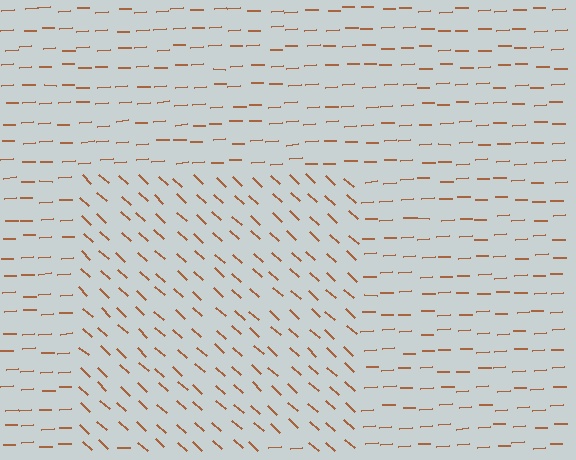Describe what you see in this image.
The image is filled with small brown line segments. A rectangle region in the image has lines oriented differently from the surrounding lines, creating a visible texture boundary.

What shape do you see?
I see a rectangle.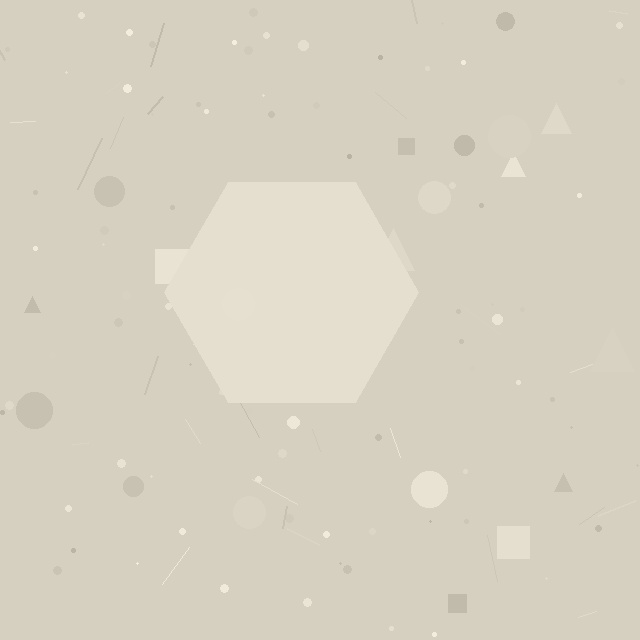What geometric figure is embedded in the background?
A hexagon is embedded in the background.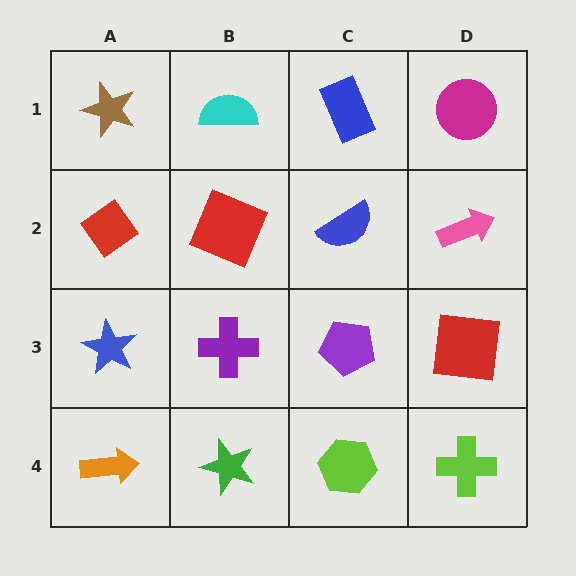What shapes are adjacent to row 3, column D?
A pink arrow (row 2, column D), a lime cross (row 4, column D), a purple pentagon (row 3, column C).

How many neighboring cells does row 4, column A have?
2.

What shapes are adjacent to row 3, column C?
A blue semicircle (row 2, column C), a lime hexagon (row 4, column C), a purple cross (row 3, column B), a red square (row 3, column D).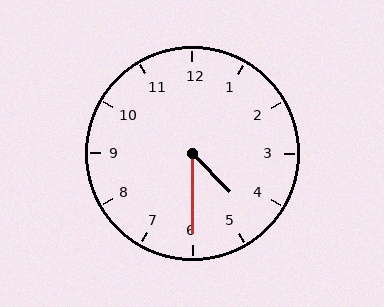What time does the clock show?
4:30.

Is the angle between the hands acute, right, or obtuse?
It is acute.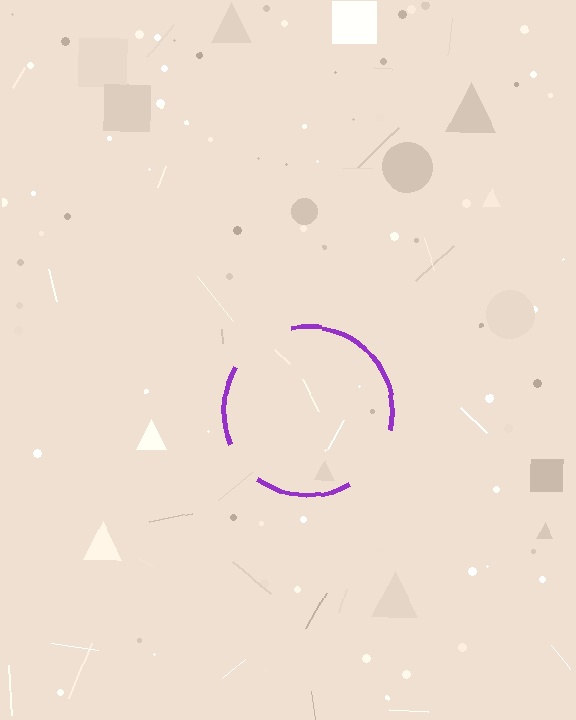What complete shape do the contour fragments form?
The contour fragments form a circle.